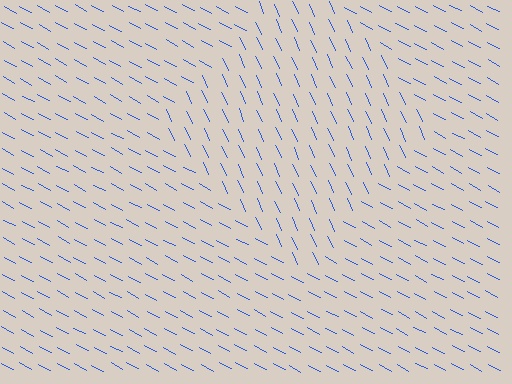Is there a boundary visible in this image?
Yes, there is a texture boundary formed by a change in line orientation.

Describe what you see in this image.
The image is filled with small blue line segments. A diamond region in the image has lines oriented differently from the surrounding lines, creating a visible texture boundary.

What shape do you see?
I see a diamond.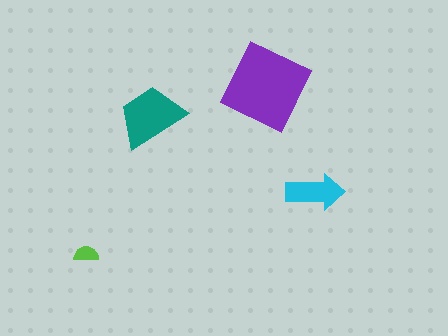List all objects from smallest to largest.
The lime semicircle, the cyan arrow, the teal trapezoid, the purple diamond.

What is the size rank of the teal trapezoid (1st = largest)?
2nd.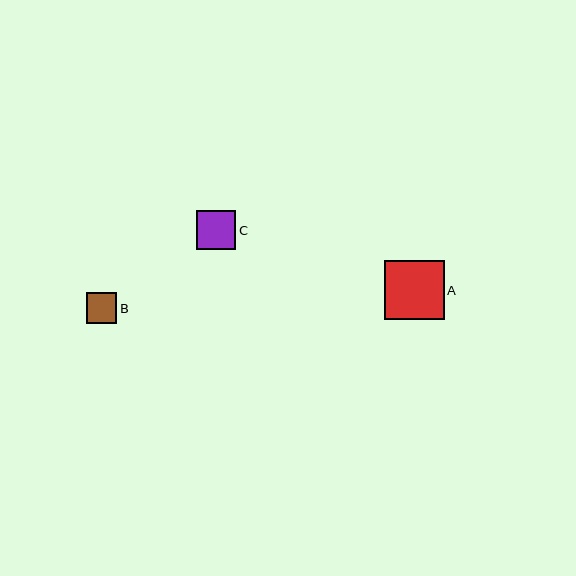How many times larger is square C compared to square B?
Square C is approximately 1.3 times the size of square B.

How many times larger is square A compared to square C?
Square A is approximately 1.5 times the size of square C.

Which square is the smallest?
Square B is the smallest with a size of approximately 31 pixels.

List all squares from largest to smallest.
From largest to smallest: A, C, B.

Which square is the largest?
Square A is the largest with a size of approximately 60 pixels.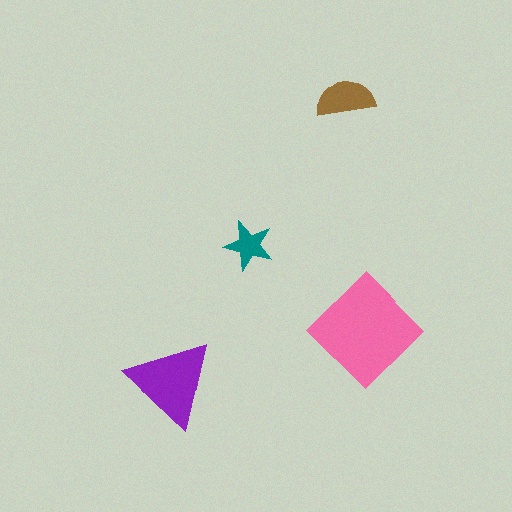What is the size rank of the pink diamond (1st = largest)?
1st.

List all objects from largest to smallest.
The pink diamond, the purple triangle, the brown semicircle, the teal star.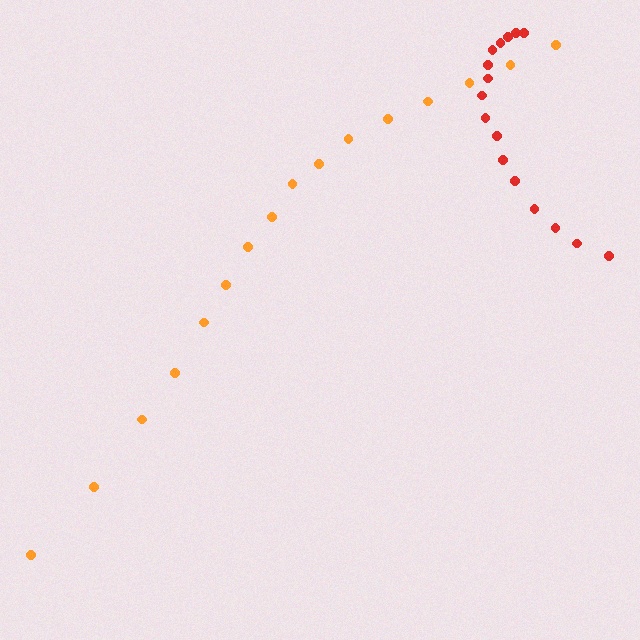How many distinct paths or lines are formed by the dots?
There are 2 distinct paths.